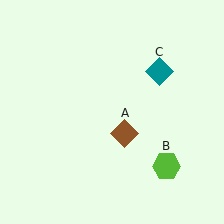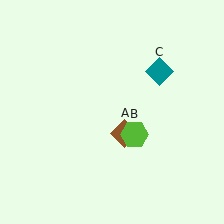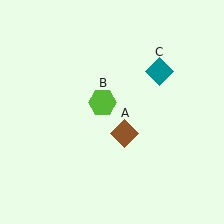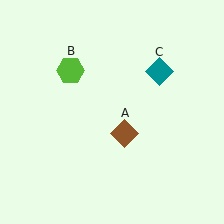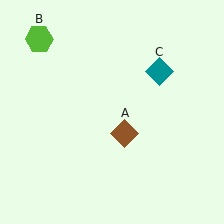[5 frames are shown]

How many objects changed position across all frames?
1 object changed position: lime hexagon (object B).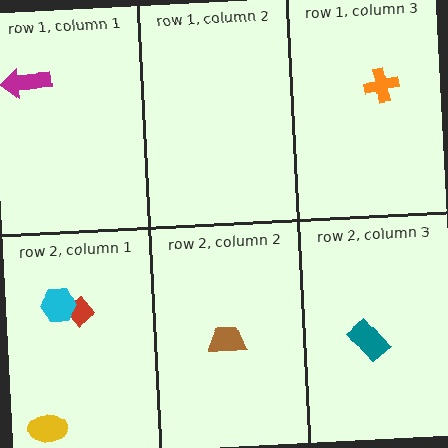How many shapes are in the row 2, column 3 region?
1.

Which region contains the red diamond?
The row 2, column 1 region.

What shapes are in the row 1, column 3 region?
The orange cross.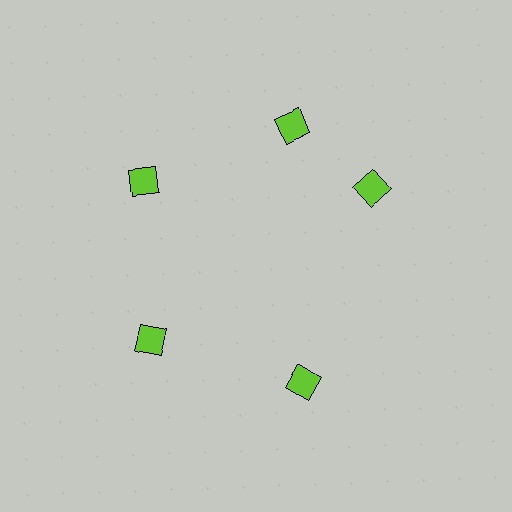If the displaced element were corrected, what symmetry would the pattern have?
It would have 5-fold rotational symmetry — the pattern would map onto itself every 72 degrees.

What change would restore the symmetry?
The symmetry would be restored by rotating it back into even spacing with its neighbors so that all 5 diamonds sit at equal angles and equal distance from the center.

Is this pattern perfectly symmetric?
No. The 5 lime diamonds are arranged in a ring, but one element near the 3 o'clock position is rotated out of alignment along the ring, breaking the 5-fold rotational symmetry.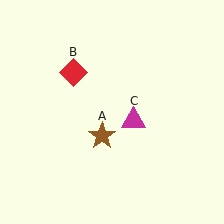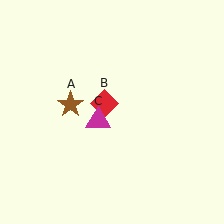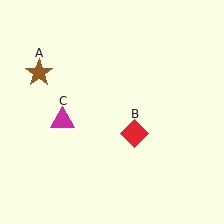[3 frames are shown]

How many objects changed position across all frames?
3 objects changed position: brown star (object A), red diamond (object B), magenta triangle (object C).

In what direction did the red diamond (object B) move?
The red diamond (object B) moved down and to the right.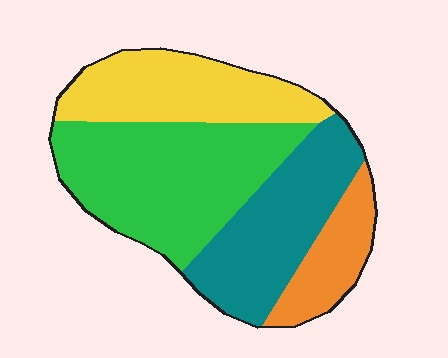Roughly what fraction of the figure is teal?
Teal takes up about one quarter (1/4) of the figure.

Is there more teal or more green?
Green.